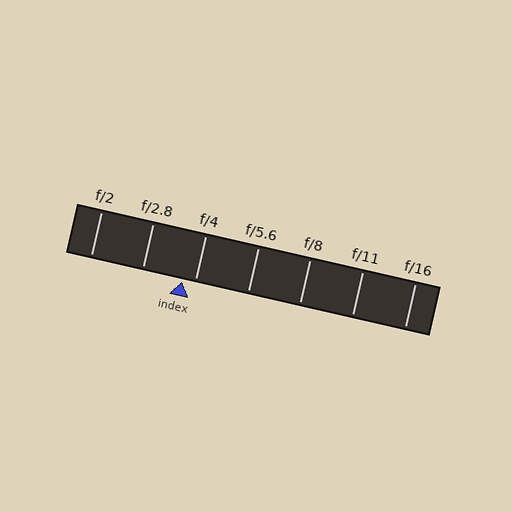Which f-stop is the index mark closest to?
The index mark is closest to f/4.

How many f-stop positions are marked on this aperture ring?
There are 7 f-stop positions marked.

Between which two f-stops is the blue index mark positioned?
The index mark is between f/2.8 and f/4.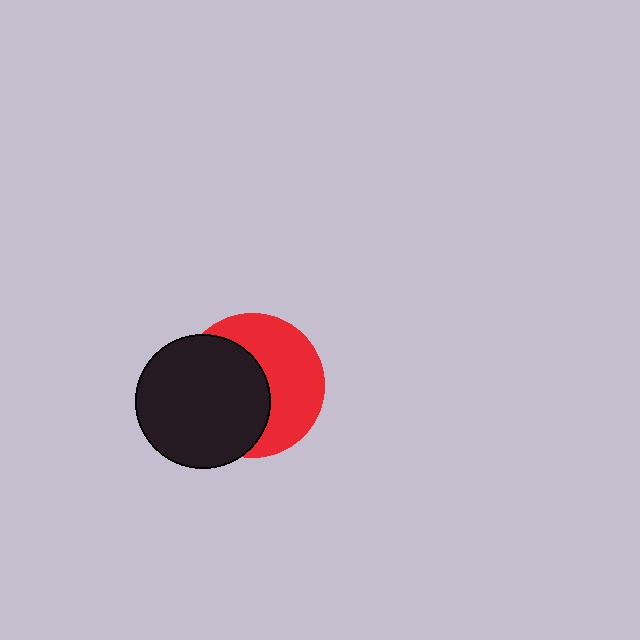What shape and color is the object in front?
The object in front is a black circle.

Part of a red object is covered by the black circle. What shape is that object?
It is a circle.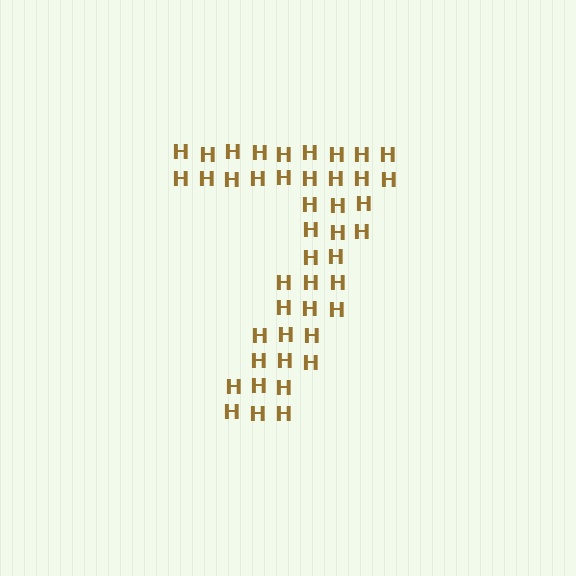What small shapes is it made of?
It is made of small letter H's.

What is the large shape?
The large shape is the digit 7.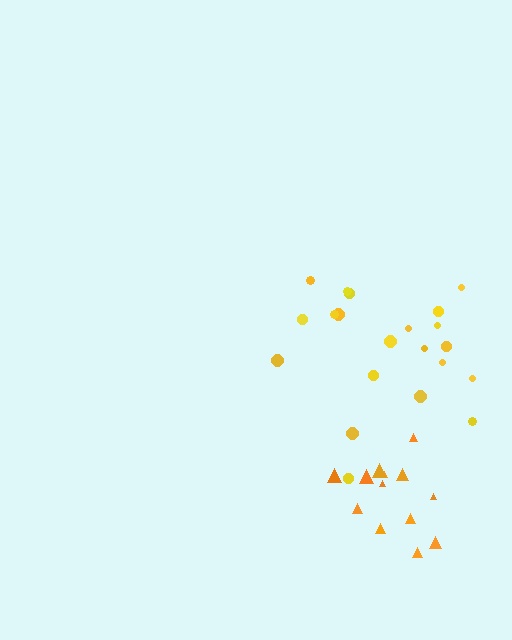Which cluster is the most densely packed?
Orange.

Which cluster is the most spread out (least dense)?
Yellow.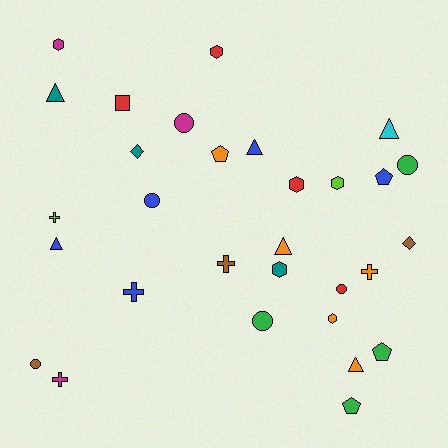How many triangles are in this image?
There are 6 triangles.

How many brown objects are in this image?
There are 3 brown objects.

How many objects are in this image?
There are 30 objects.